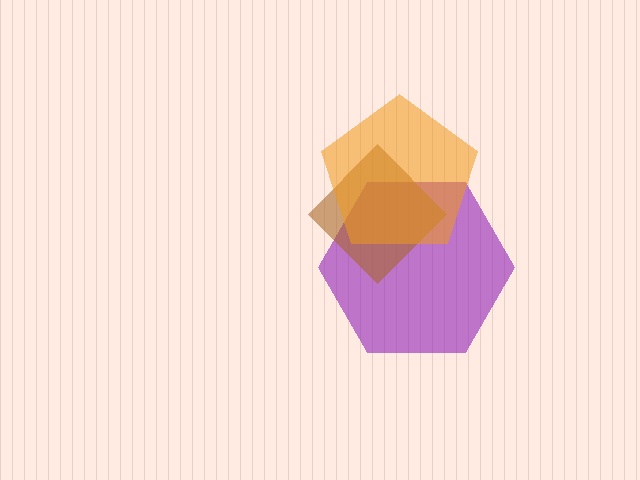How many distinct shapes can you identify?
There are 3 distinct shapes: a purple hexagon, a brown diamond, an orange pentagon.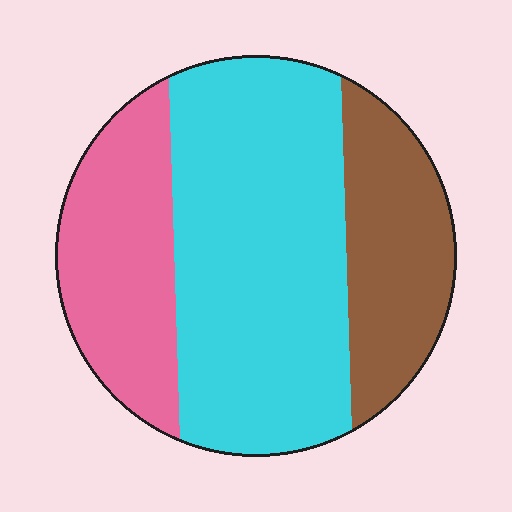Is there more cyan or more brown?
Cyan.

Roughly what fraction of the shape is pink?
Pink covers around 25% of the shape.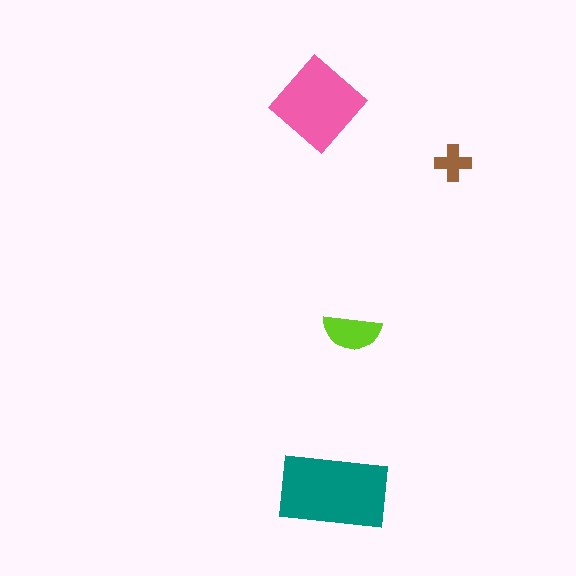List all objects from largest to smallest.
The teal rectangle, the pink diamond, the lime semicircle, the brown cross.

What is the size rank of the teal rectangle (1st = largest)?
1st.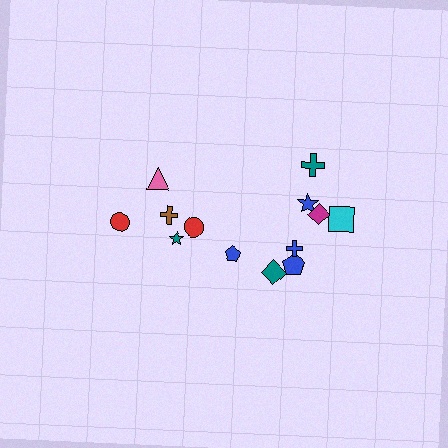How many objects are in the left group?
There are 5 objects.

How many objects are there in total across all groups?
There are 13 objects.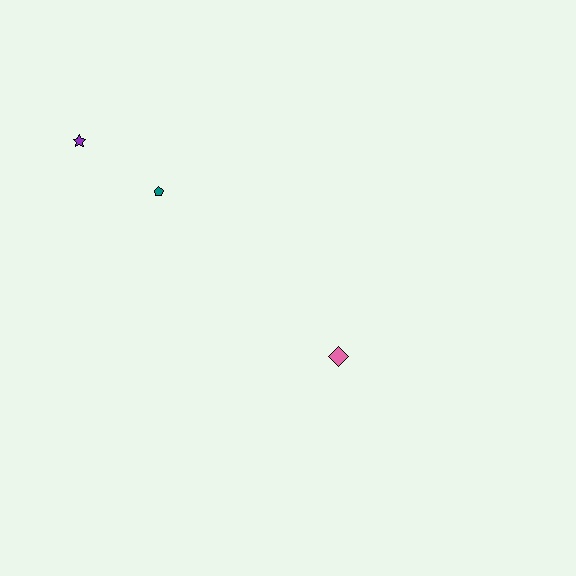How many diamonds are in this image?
There is 1 diamond.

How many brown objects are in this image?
There are no brown objects.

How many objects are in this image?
There are 3 objects.